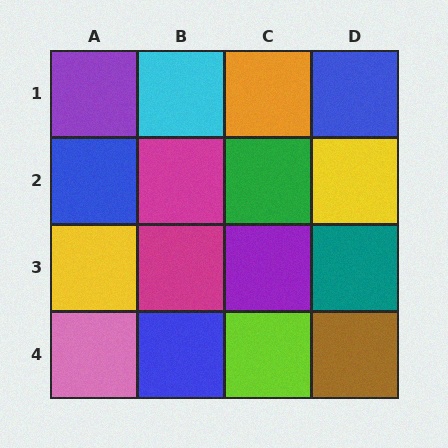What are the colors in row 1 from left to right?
Purple, cyan, orange, blue.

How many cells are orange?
1 cell is orange.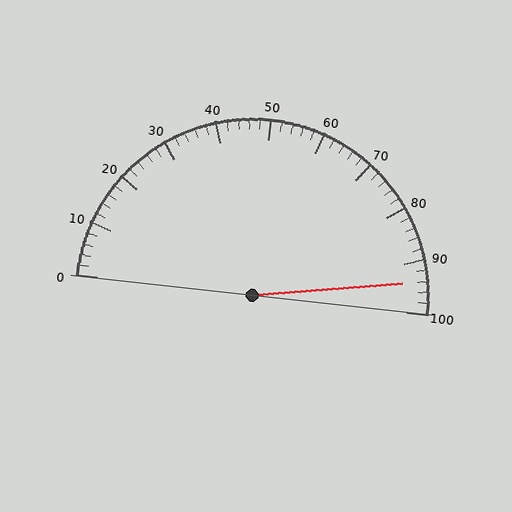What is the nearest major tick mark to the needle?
The nearest major tick mark is 90.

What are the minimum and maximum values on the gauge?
The gauge ranges from 0 to 100.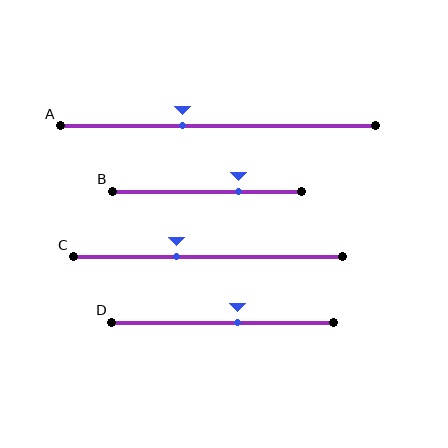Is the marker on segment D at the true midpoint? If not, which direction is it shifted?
No, the marker on segment D is shifted to the right by about 7% of the segment length.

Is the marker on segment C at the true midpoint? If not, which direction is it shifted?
No, the marker on segment C is shifted to the left by about 12% of the segment length.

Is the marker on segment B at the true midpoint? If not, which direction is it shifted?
No, the marker on segment B is shifted to the right by about 16% of the segment length.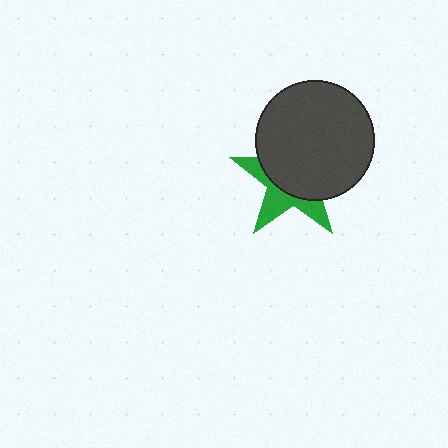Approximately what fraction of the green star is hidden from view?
Roughly 63% of the green star is hidden behind the dark gray circle.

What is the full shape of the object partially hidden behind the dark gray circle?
The partially hidden object is a green star.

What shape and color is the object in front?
The object in front is a dark gray circle.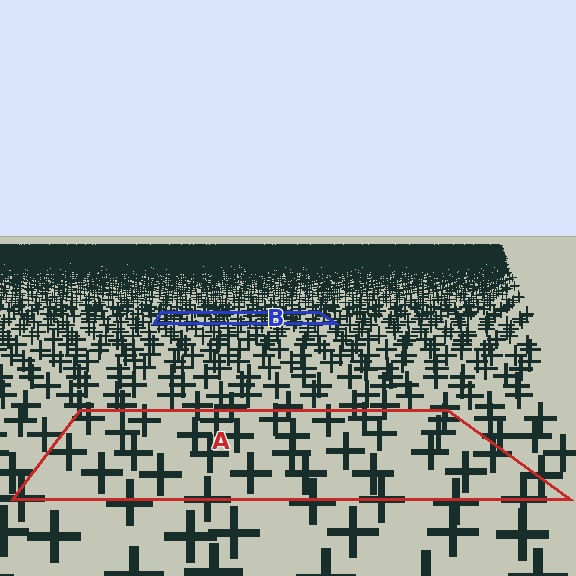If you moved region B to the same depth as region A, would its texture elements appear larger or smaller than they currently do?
They would appear larger. At a closer depth, the same texture elements are projected at a bigger on-screen size.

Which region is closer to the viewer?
Region A is closer. The texture elements there are larger and more spread out.